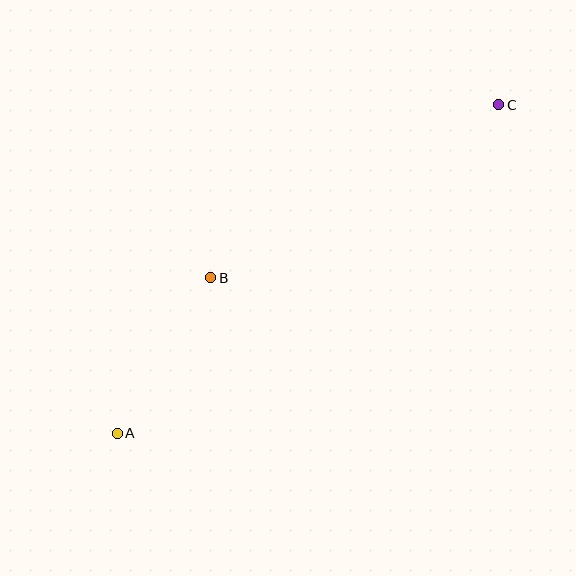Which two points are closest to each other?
Points A and B are closest to each other.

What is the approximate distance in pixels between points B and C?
The distance between B and C is approximately 336 pixels.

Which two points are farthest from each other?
Points A and C are farthest from each other.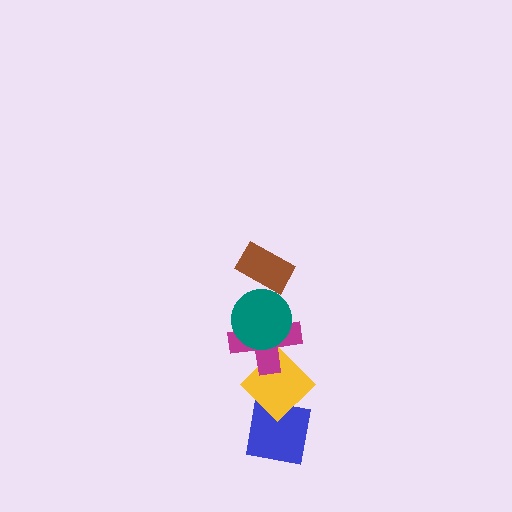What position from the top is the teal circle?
The teal circle is 2nd from the top.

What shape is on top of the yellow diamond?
The magenta cross is on top of the yellow diamond.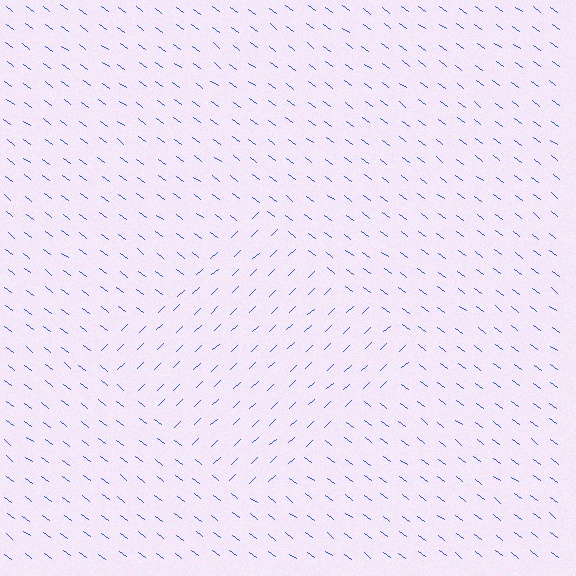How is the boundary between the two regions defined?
The boundary is defined purely by a change in line orientation (approximately 80 degrees difference). All lines are the same color and thickness.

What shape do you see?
I see a diamond.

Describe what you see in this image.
The image is filled with small blue line segments. A diamond region in the image has lines oriented differently from the surrounding lines, creating a visible texture boundary.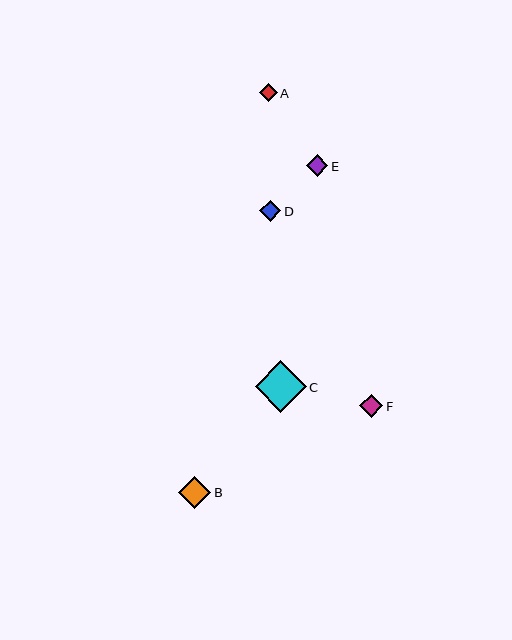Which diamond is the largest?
Diamond C is the largest with a size of approximately 51 pixels.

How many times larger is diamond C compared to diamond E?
Diamond C is approximately 2.4 times the size of diamond E.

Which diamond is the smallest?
Diamond A is the smallest with a size of approximately 18 pixels.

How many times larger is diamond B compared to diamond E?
Diamond B is approximately 1.5 times the size of diamond E.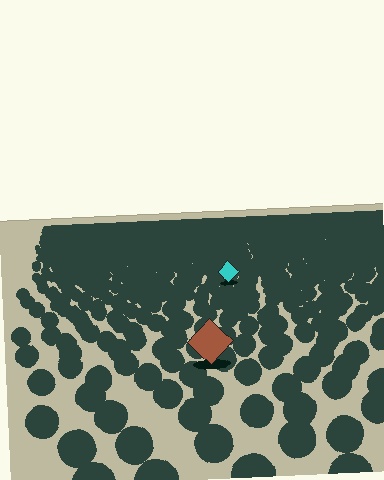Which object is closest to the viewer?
The brown diamond is closest. The texture marks near it are larger and more spread out.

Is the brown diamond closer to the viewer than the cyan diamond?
Yes. The brown diamond is closer — you can tell from the texture gradient: the ground texture is coarser near it.